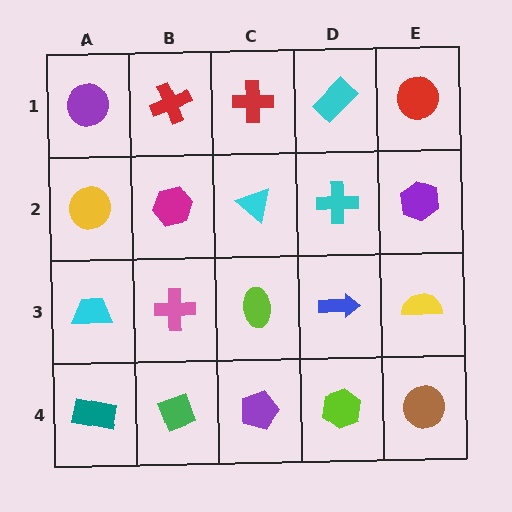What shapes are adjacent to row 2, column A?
A purple circle (row 1, column A), a cyan trapezoid (row 3, column A), a magenta hexagon (row 2, column B).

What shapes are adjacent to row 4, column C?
A lime ellipse (row 3, column C), a green diamond (row 4, column B), a lime hexagon (row 4, column D).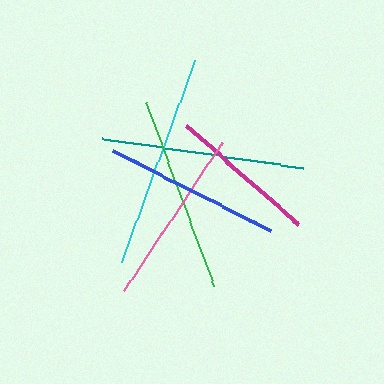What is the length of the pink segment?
The pink segment is approximately 178 pixels long.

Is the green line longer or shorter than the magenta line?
The green line is longer than the magenta line.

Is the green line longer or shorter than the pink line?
The green line is longer than the pink line.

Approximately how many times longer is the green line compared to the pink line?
The green line is approximately 1.1 times the length of the pink line.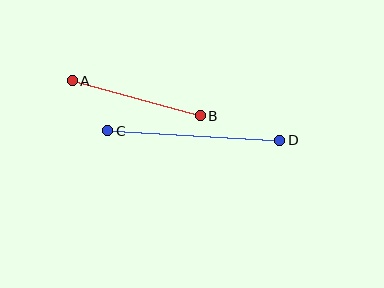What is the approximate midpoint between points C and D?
The midpoint is at approximately (194, 136) pixels.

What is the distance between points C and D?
The distance is approximately 172 pixels.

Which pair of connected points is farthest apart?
Points C and D are farthest apart.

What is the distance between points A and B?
The distance is approximately 133 pixels.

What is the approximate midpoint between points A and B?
The midpoint is at approximately (136, 98) pixels.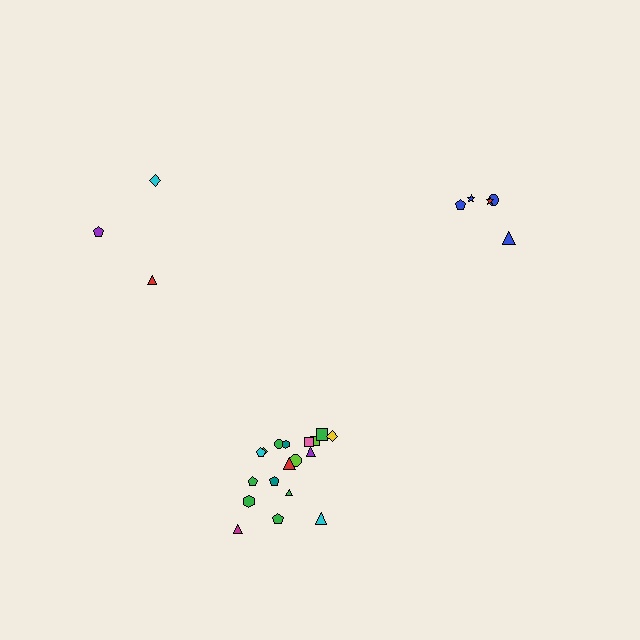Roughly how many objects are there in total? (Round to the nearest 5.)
Roughly 25 objects in total.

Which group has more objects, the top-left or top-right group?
The top-right group.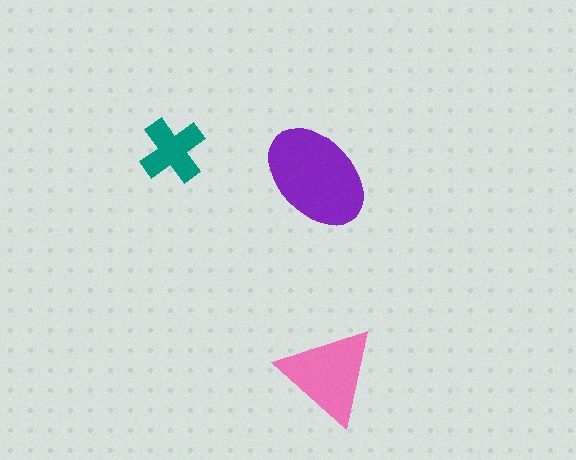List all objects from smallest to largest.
The teal cross, the pink triangle, the purple ellipse.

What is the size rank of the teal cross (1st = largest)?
3rd.